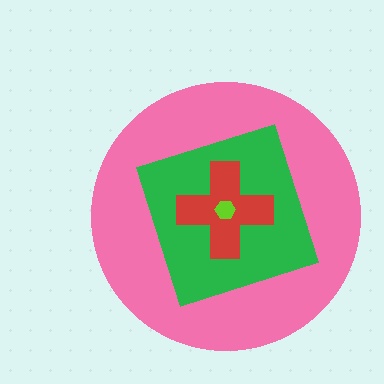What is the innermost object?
The lime hexagon.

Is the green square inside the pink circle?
Yes.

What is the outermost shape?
The pink circle.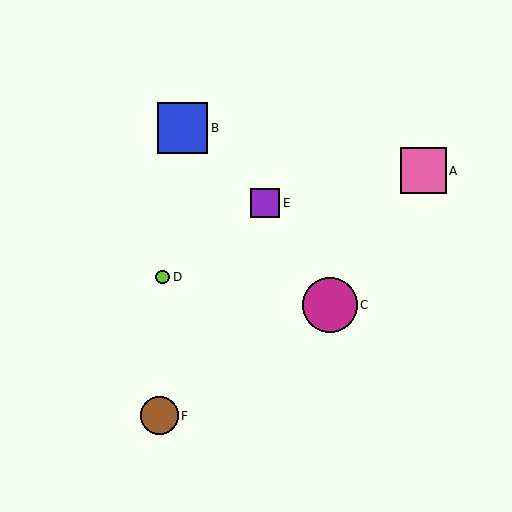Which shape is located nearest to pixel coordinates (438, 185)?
The pink square (labeled A) at (423, 171) is nearest to that location.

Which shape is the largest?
The magenta circle (labeled C) is the largest.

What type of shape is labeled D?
Shape D is a lime circle.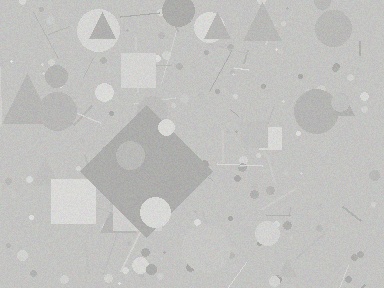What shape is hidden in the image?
A diamond is hidden in the image.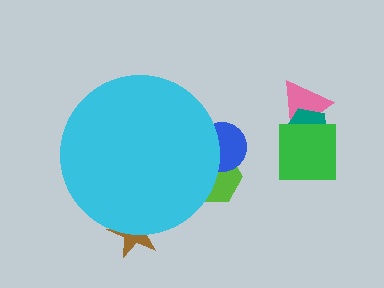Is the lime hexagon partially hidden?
Yes, the lime hexagon is partially hidden behind the cyan circle.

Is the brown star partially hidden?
Yes, the brown star is partially hidden behind the cyan circle.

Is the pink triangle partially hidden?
No, the pink triangle is fully visible.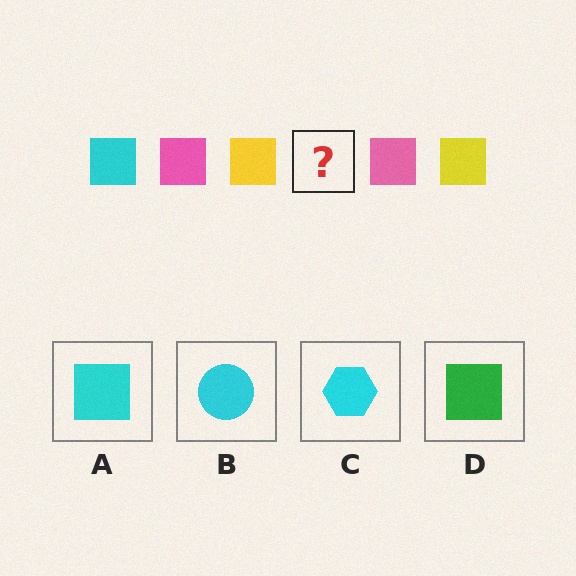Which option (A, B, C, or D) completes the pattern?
A.